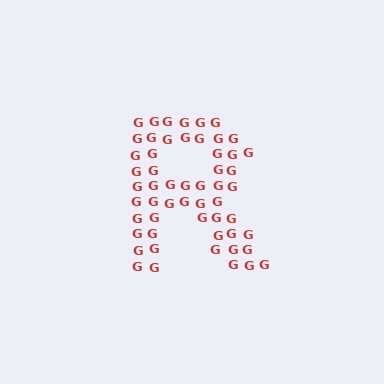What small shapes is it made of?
It is made of small letter G's.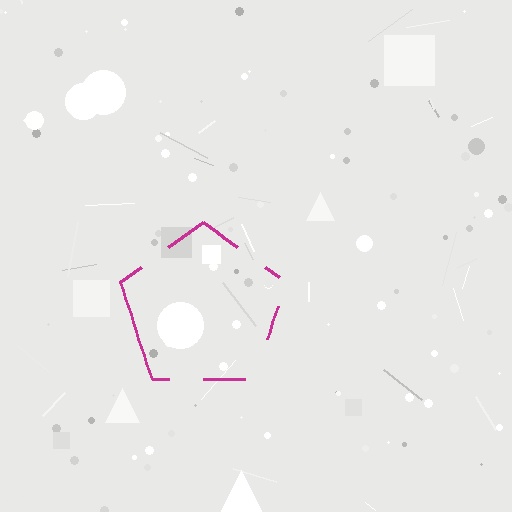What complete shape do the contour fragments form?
The contour fragments form a pentagon.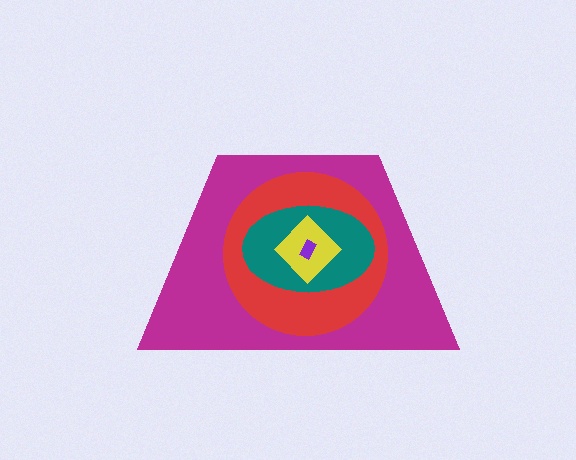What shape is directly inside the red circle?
The teal ellipse.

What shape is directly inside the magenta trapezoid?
The red circle.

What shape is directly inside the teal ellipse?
The yellow diamond.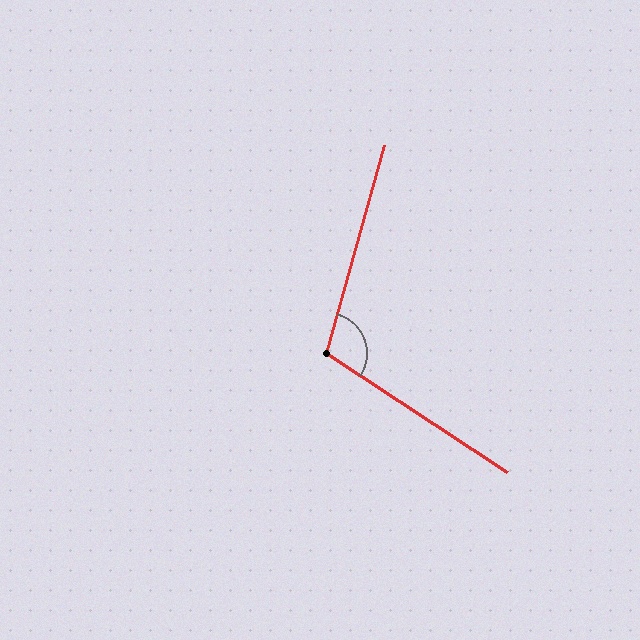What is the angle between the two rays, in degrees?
Approximately 108 degrees.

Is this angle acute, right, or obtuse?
It is obtuse.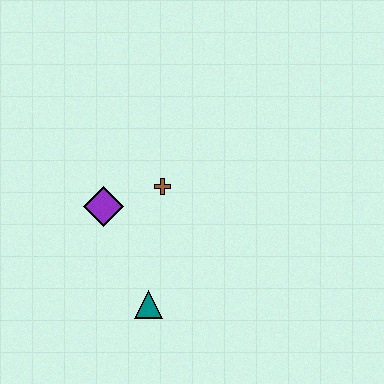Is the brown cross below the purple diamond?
No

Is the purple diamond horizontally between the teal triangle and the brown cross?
No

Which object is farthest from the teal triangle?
The brown cross is farthest from the teal triangle.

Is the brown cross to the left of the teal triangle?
No